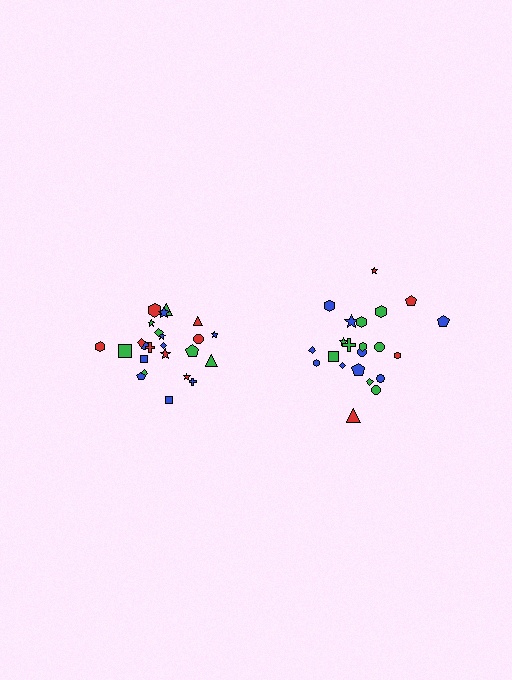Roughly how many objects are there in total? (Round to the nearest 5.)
Roughly 45 objects in total.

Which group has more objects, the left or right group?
The left group.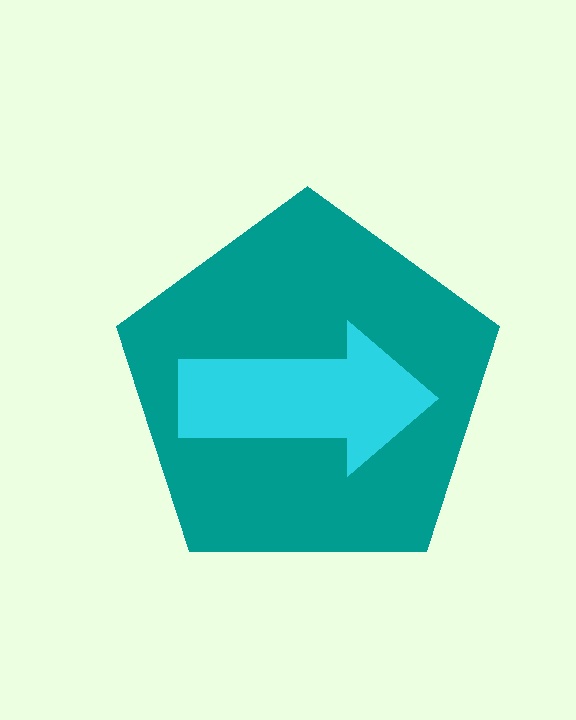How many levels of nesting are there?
2.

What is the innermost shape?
The cyan arrow.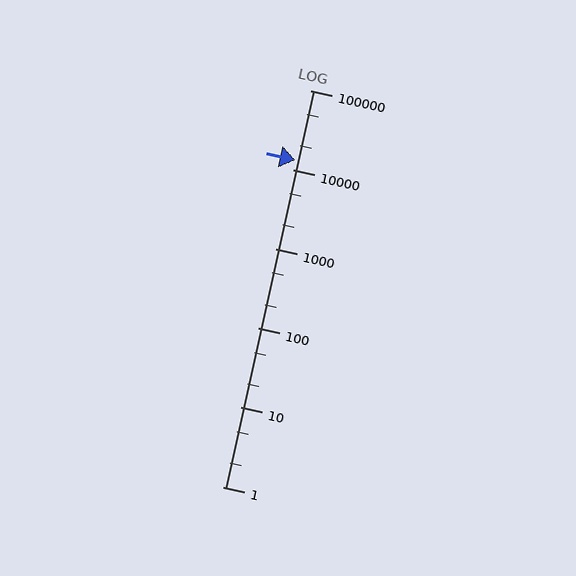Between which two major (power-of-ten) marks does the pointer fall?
The pointer is between 10000 and 100000.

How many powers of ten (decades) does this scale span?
The scale spans 5 decades, from 1 to 100000.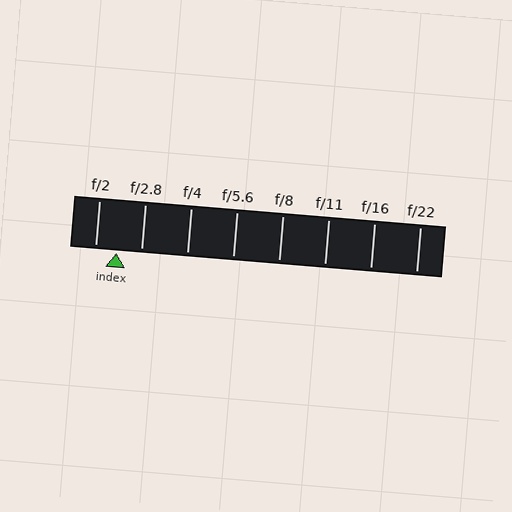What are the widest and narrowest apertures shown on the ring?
The widest aperture shown is f/2 and the narrowest is f/22.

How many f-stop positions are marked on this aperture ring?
There are 8 f-stop positions marked.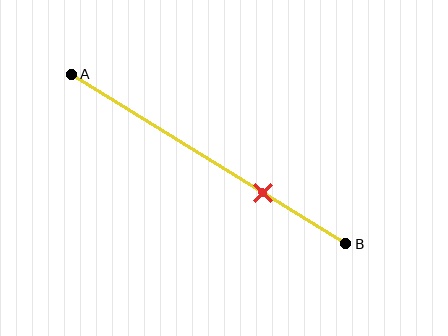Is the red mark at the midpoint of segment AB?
No, the mark is at about 70% from A, not at the 50% midpoint.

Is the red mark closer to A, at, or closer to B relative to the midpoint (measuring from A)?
The red mark is closer to point B than the midpoint of segment AB.